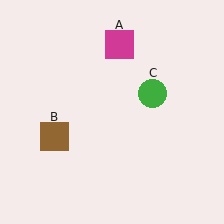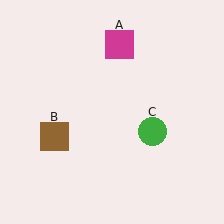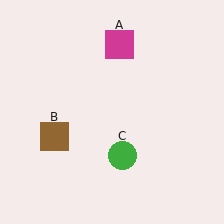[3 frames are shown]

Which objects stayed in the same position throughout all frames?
Magenta square (object A) and brown square (object B) remained stationary.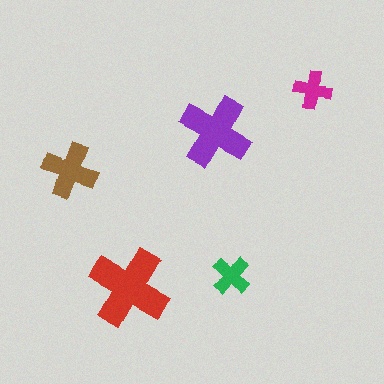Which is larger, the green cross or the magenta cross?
The green one.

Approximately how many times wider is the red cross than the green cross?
About 2 times wider.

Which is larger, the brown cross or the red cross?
The red one.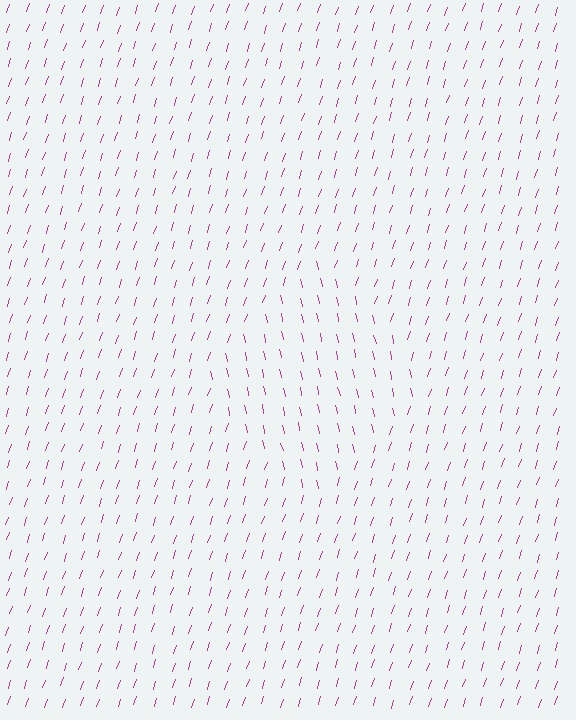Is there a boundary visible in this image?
Yes, there is a texture boundary formed by a change in line orientation.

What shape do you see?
I see a diamond.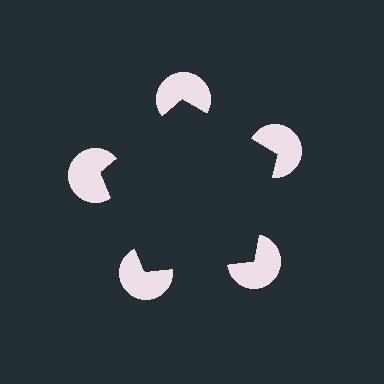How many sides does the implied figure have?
5 sides.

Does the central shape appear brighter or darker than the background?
It typically appears slightly darker than the background, even though no actual brightness change is drawn.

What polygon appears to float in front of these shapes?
An illusory pentagon — its edges are inferred from the aligned wedge cuts in the pac-man discs, not physically drawn.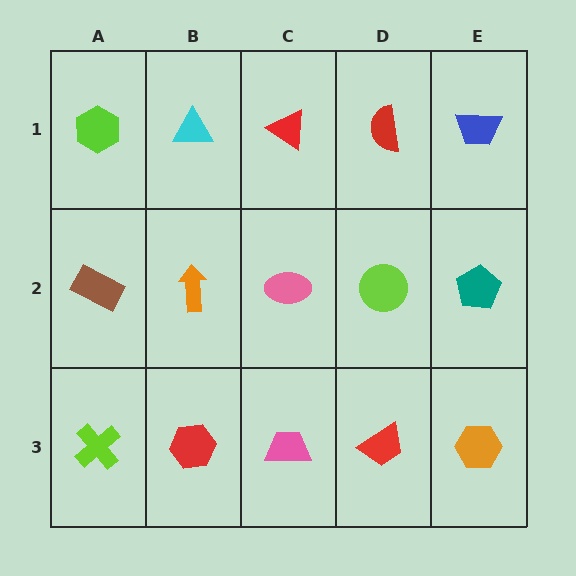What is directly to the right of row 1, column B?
A red triangle.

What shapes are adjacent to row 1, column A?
A brown rectangle (row 2, column A), a cyan triangle (row 1, column B).